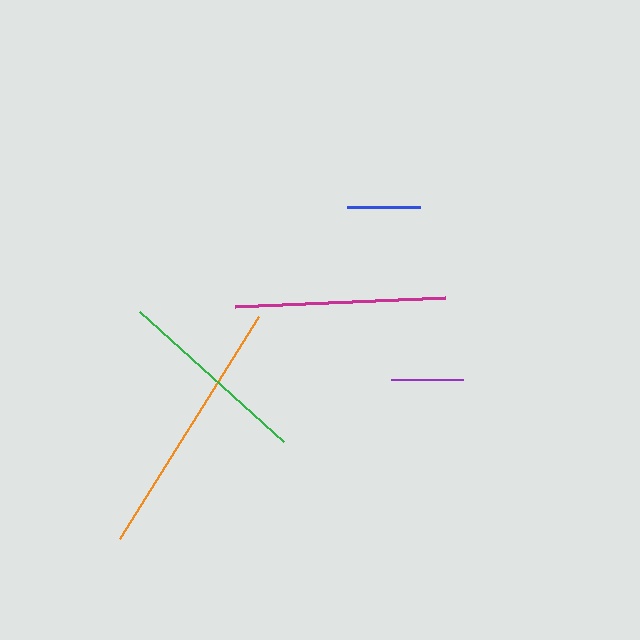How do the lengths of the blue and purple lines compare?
The blue and purple lines are approximately the same length.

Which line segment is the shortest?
The purple line is the shortest at approximately 71 pixels.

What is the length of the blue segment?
The blue segment is approximately 73 pixels long.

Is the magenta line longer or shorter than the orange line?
The orange line is longer than the magenta line.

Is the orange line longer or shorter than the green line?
The orange line is longer than the green line.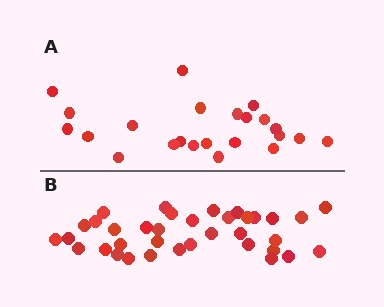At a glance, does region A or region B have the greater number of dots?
Region B (the bottom region) has more dots.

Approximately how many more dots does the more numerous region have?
Region B has approximately 15 more dots than region A.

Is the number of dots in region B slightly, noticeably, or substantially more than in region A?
Region B has substantially more. The ratio is roughly 1.6 to 1.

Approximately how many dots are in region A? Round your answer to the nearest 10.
About 20 dots. (The exact count is 23, which rounds to 20.)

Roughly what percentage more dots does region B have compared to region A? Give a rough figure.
About 55% more.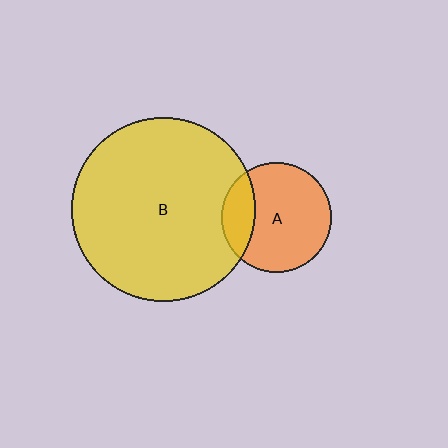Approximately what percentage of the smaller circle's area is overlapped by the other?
Approximately 20%.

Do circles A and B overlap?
Yes.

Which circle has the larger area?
Circle B (yellow).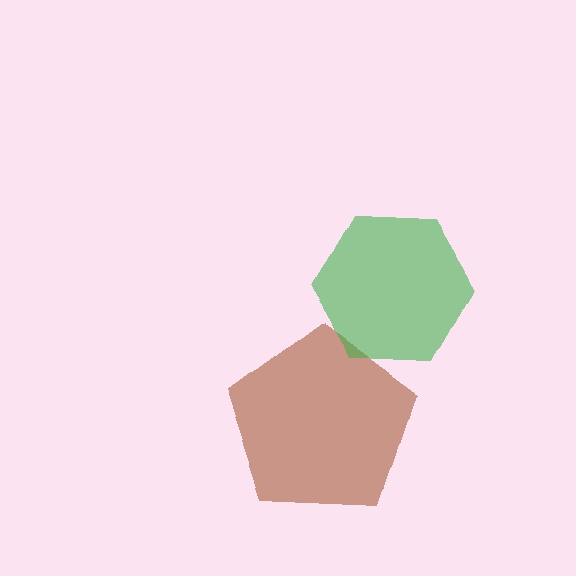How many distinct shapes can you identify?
There are 2 distinct shapes: a brown pentagon, a green hexagon.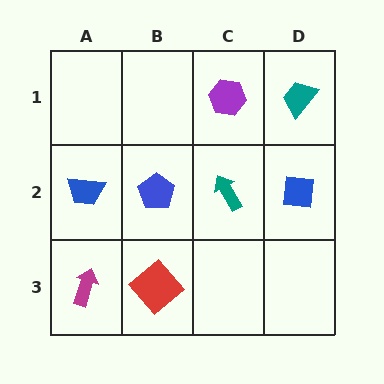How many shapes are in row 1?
2 shapes.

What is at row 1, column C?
A purple hexagon.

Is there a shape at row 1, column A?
No, that cell is empty.